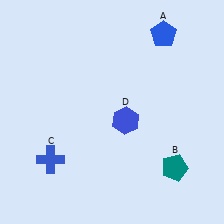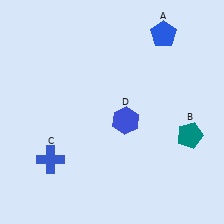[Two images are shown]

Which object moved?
The teal pentagon (B) moved up.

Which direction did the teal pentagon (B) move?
The teal pentagon (B) moved up.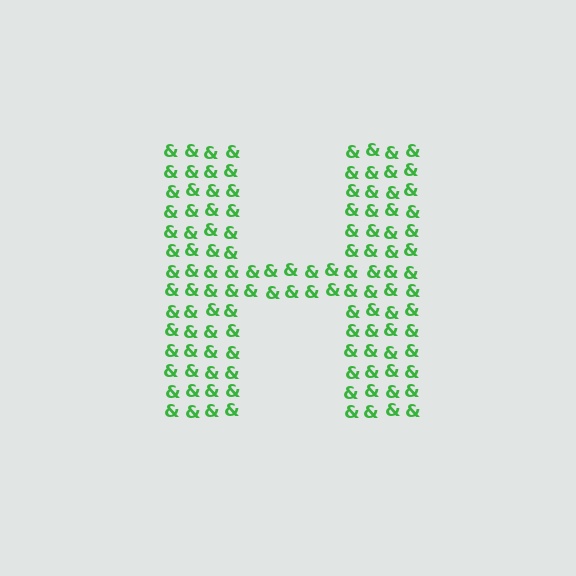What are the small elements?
The small elements are ampersands.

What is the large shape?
The large shape is the letter H.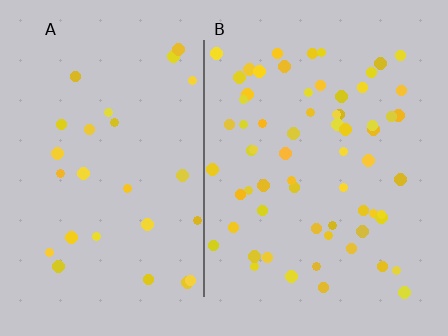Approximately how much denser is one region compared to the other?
Approximately 2.4× — region B over region A.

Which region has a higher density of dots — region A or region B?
B (the right).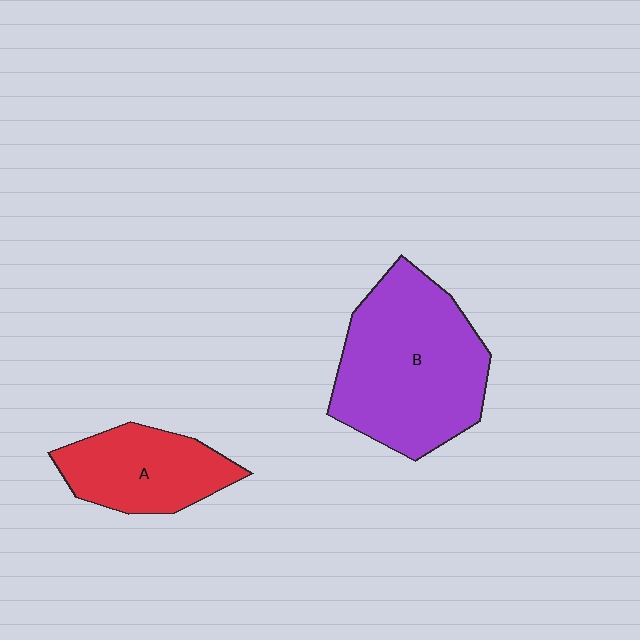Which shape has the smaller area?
Shape A (red).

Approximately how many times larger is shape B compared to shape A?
Approximately 1.8 times.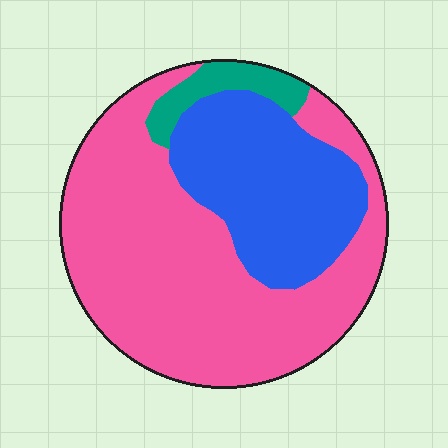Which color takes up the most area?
Pink, at roughly 65%.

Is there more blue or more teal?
Blue.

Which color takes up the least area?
Teal, at roughly 5%.